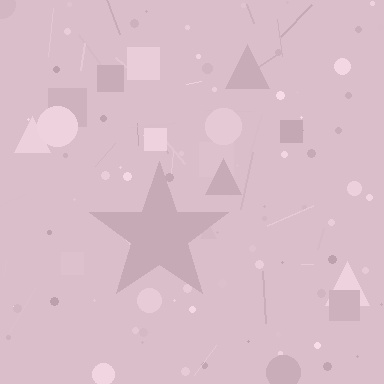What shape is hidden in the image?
A star is hidden in the image.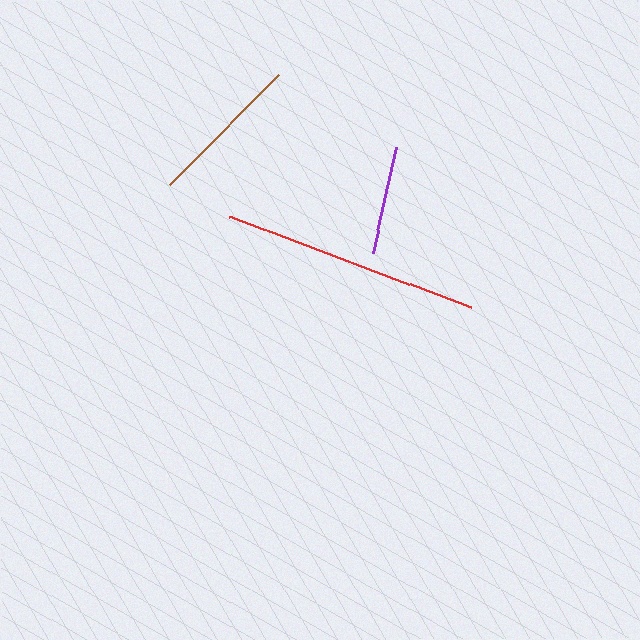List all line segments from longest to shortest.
From longest to shortest: red, brown, purple.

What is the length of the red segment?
The red segment is approximately 258 pixels long.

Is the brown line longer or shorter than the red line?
The red line is longer than the brown line.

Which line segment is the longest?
The red line is the longest at approximately 258 pixels.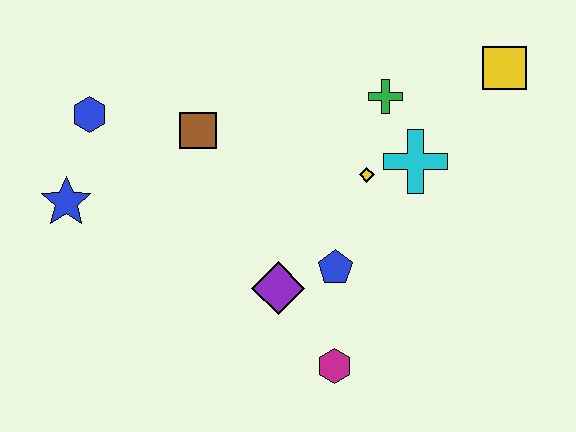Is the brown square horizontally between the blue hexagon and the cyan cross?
Yes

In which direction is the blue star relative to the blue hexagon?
The blue star is below the blue hexagon.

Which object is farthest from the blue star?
The yellow square is farthest from the blue star.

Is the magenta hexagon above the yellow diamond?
No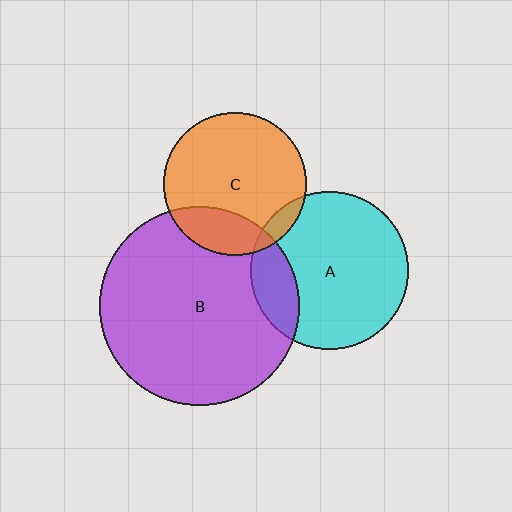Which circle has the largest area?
Circle B (purple).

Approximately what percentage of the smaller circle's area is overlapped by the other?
Approximately 20%.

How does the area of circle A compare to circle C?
Approximately 1.2 times.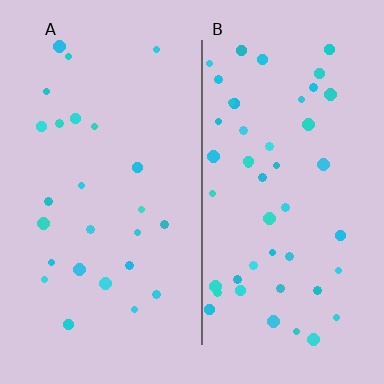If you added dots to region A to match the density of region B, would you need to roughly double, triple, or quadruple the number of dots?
Approximately double.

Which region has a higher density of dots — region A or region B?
B (the right).